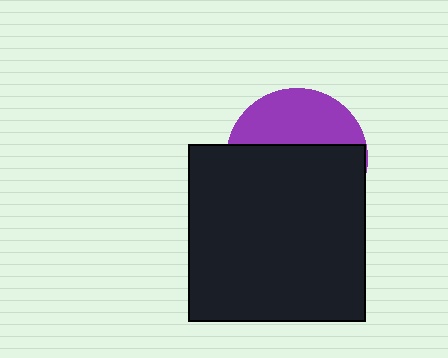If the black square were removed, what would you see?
You would see the complete purple circle.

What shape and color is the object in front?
The object in front is a black square.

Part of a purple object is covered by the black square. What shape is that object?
It is a circle.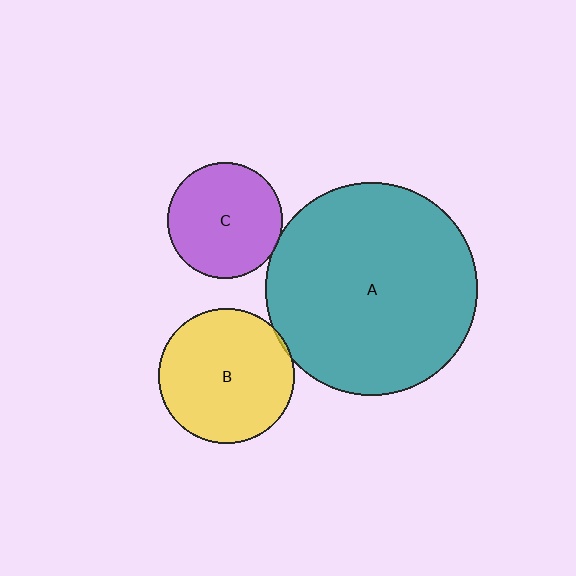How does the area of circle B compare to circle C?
Approximately 1.4 times.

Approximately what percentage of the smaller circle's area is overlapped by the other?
Approximately 5%.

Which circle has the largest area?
Circle A (teal).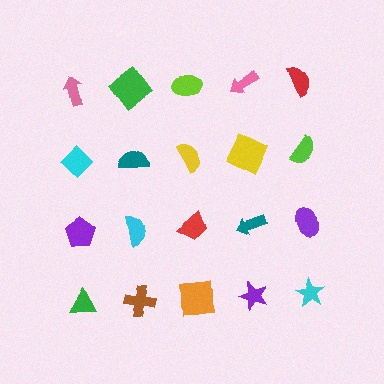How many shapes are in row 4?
5 shapes.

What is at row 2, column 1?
A cyan diamond.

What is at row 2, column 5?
A lime semicircle.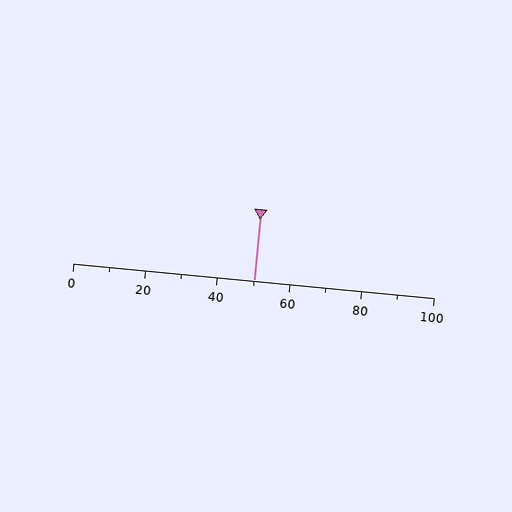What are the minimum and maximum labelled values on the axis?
The axis runs from 0 to 100.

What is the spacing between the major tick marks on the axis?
The major ticks are spaced 20 apart.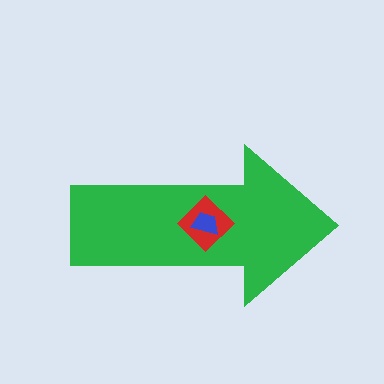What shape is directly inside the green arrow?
The red diamond.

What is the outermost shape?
The green arrow.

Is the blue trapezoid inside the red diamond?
Yes.